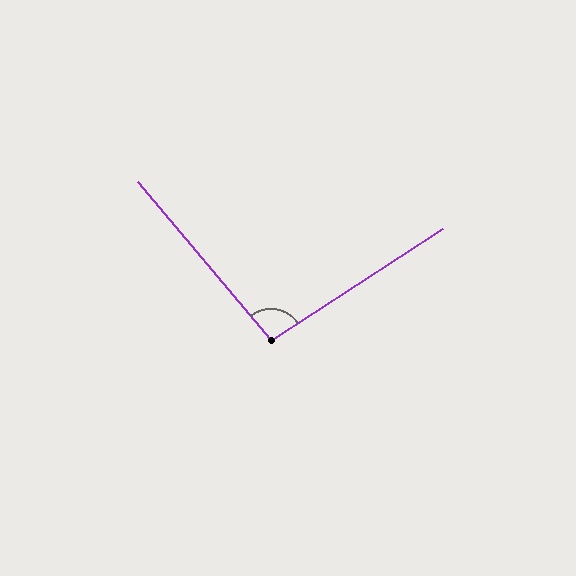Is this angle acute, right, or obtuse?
It is obtuse.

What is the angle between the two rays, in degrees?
Approximately 97 degrees.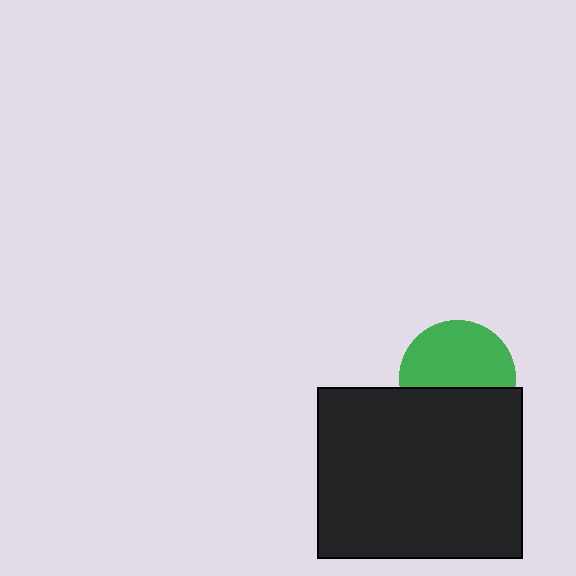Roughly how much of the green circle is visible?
About half of it is visible (roughly 60%).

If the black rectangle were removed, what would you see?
You would see the complete green circle.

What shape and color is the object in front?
The object in front is a black rectangle.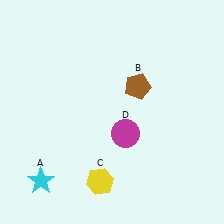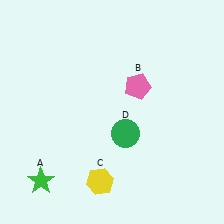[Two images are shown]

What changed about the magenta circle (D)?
In Image 1, D is magenta. In Image 2, it changed to green.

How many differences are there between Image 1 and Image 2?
There are 3 differences between the two images.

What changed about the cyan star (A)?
In Image 1, A is cyan. In Image 2, it changed to green.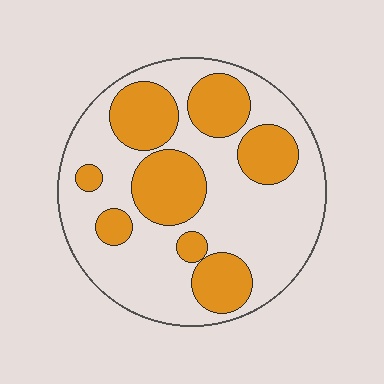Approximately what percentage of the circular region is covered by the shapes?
Approximately 35%.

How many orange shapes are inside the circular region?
8.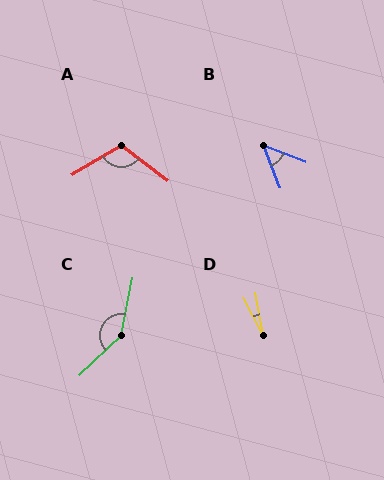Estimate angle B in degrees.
Approximately 47 degrees.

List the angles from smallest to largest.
D (17°), B (47°), A (111°), C (144°).